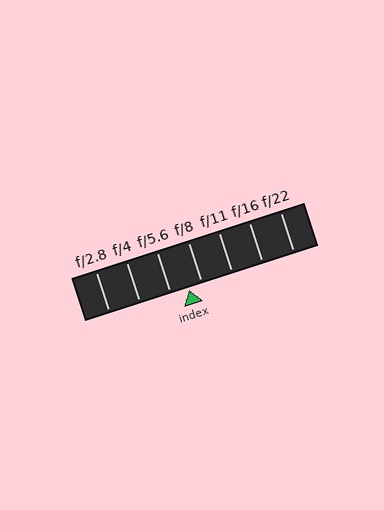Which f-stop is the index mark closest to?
The index mark is closest to f/8.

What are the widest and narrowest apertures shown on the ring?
The widest aperture shown is f/2.8 and the narrowest is f/22.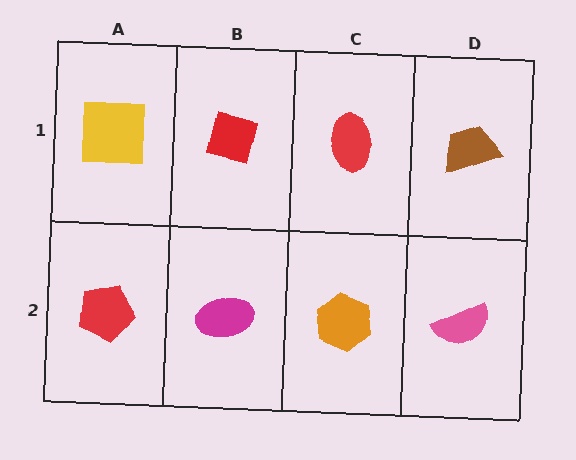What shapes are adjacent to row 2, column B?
A red square (row 1, column B), a red pentagon (row 2, column A), an orange hexagon (row 2, column C).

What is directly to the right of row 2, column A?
A magenta ellipse.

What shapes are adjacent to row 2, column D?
A brown trapezoid (row 1, column D), an orange hexagon (row 2, column C).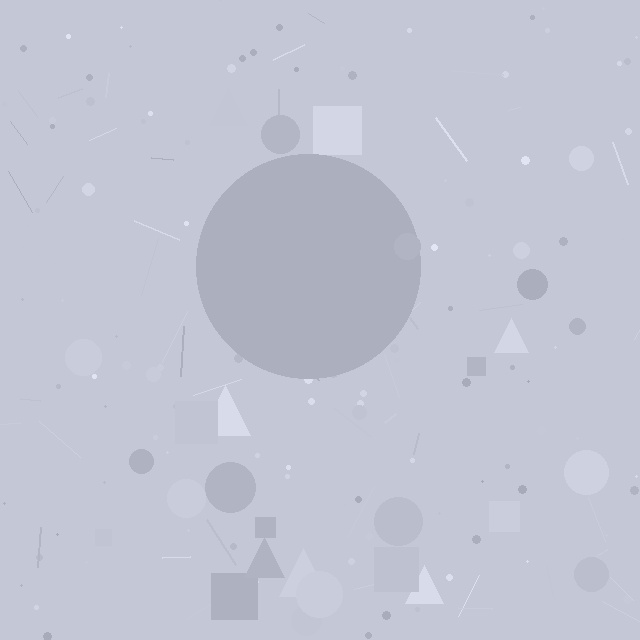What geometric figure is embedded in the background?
A circle is embedded in the background.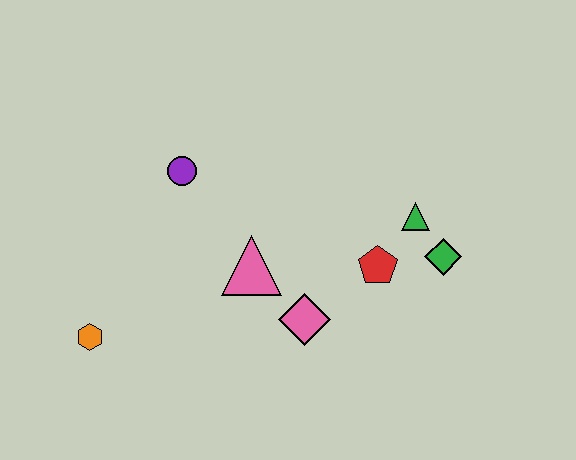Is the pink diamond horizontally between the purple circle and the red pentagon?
Yes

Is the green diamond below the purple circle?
Yes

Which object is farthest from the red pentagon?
The orange hexagon is farthest from the red pentagon.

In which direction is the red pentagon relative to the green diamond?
The red pentagon is to the left of the green diamond.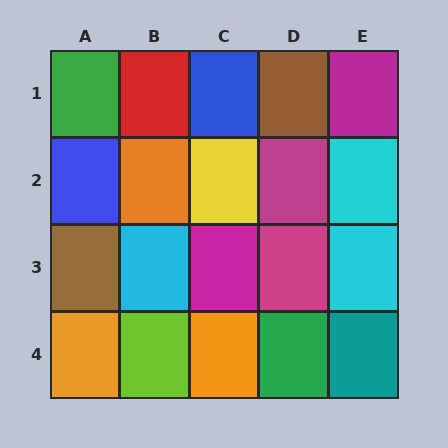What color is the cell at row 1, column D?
Brown.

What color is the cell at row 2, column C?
Yellow.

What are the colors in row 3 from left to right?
Brown, cyan, magenta, magenta, cyan.